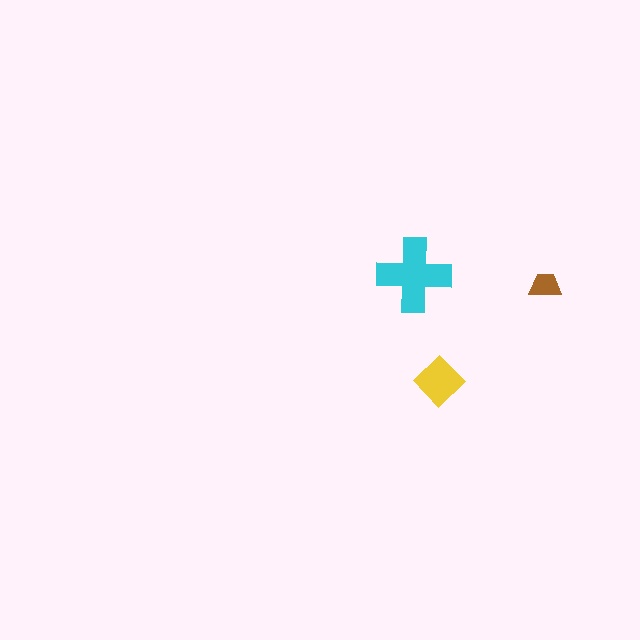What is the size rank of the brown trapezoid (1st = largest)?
3rd.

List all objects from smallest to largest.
The brown trapezoid, the yellow diamond, the cyan cross.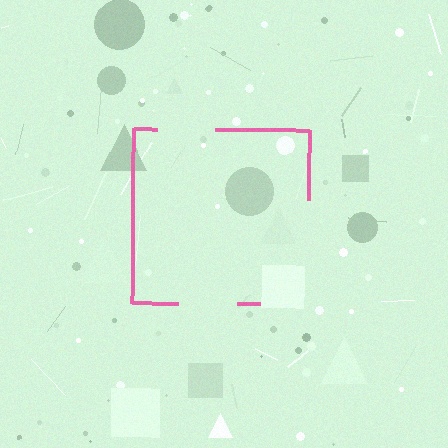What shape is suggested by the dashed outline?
The dashed outline suggests a square.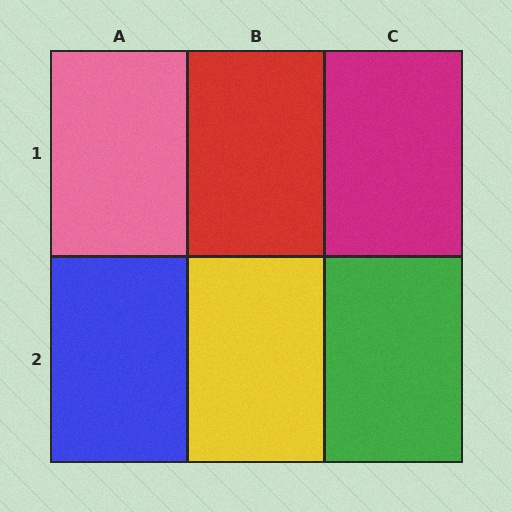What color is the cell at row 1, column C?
Magenta.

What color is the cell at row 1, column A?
Pink.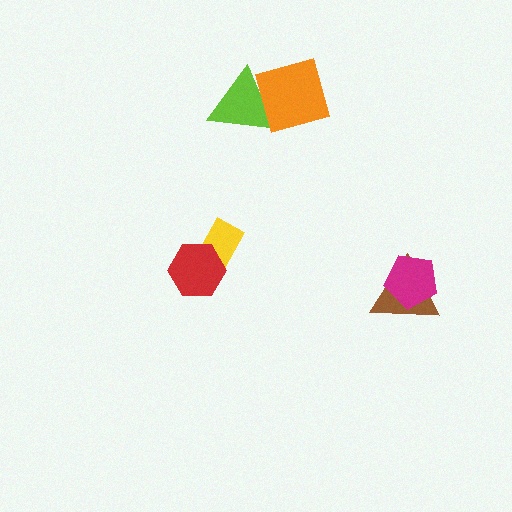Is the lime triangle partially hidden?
Yes, it is partially covered by another shape.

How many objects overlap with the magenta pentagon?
1 object overlaps with the magenta pentagon.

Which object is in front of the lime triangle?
The orange diamond is in front of the lime triangle.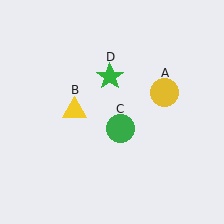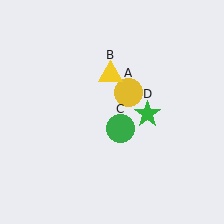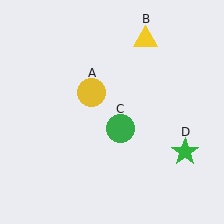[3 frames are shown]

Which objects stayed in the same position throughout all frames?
Green circle (object C) remained stationary.